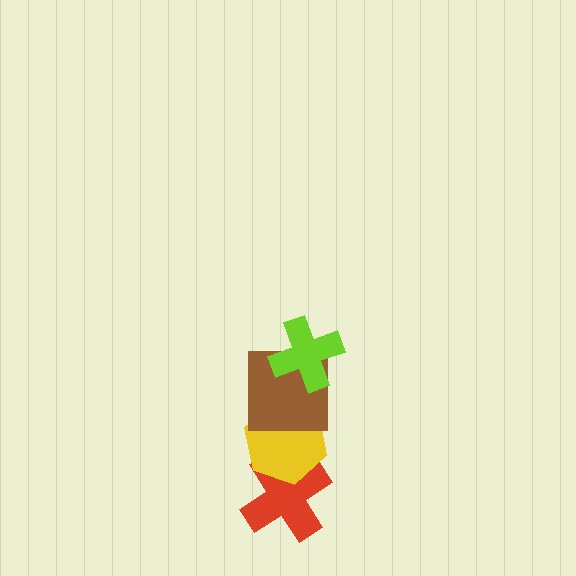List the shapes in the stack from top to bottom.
From top to bottom: the lime cross, the brown square, the yellow hexagon, the red cross.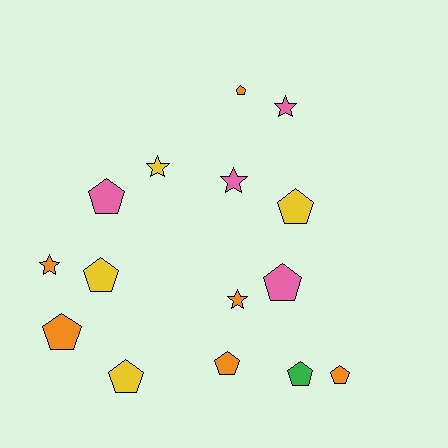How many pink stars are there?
There are 2 pink stars.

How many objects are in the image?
There are 15 objects.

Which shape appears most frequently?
Pentagon, with 10 objects.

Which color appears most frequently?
Orange, with 6 objects.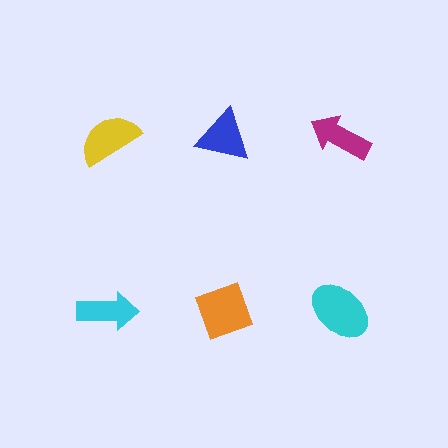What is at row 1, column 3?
A magenta arrow.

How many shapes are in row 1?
3 shapes.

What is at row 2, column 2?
An orange diamond.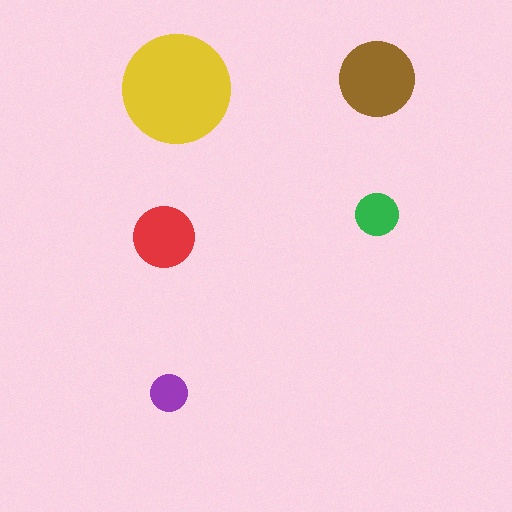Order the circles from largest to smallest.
the yellow one, the brown one, the red one, the green one, the purple one.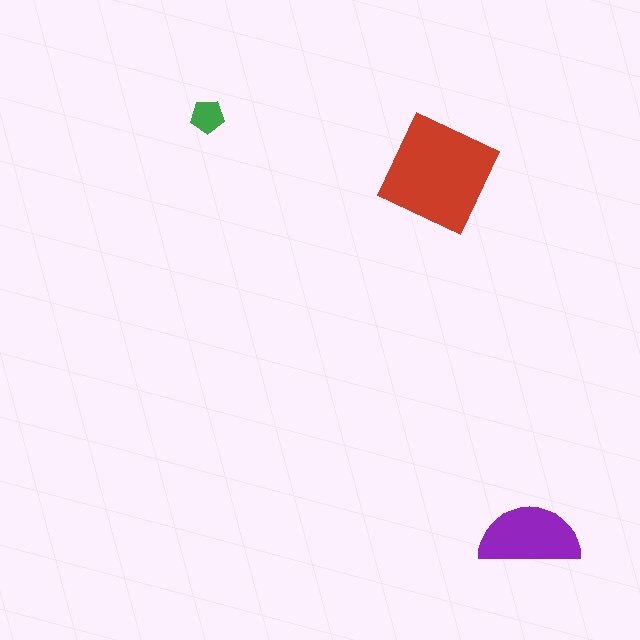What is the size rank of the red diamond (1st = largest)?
1st.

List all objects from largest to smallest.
The red diamond, the purple semicircle, the green pentagon.